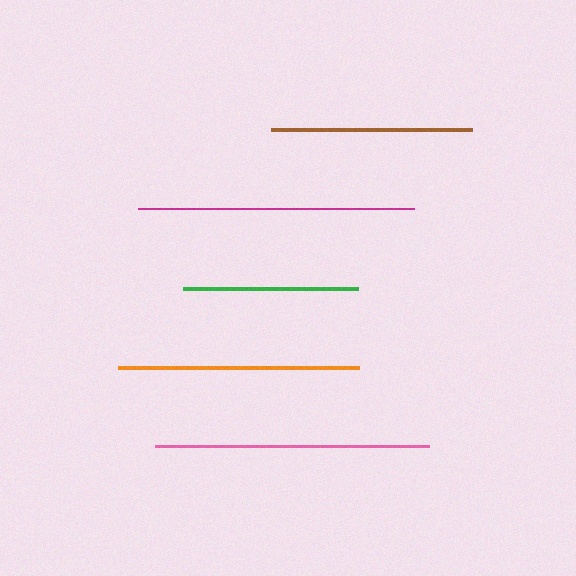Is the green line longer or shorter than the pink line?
The pink line is longer than the green line.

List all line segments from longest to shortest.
From longest to shortest: magenta, pink, orange, brown, green.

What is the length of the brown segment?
The brown segment is approximately 202 pixels long.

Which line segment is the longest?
The magenta line is the longest at approximately 276 pixels.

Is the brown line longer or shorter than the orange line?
The orange line is longer than the brown line.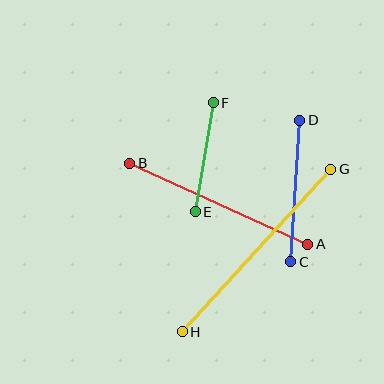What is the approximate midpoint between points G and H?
The midpoint is at approximately (257, 251) pixels.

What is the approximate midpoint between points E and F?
The midpoint is at approximately (204, 157) pixels.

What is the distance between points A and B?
The distance is approximately 196 pixels.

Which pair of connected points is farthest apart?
Points G and H are farthest apart.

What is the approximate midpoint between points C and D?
The midpoint is at approximately (295, 191) pixels.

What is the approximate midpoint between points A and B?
The midpoint is at approximately (219, 204) pixels.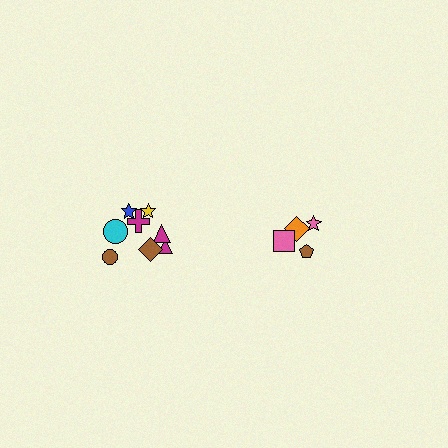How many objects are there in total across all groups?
There are 12 objects.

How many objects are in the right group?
There are 4 objects.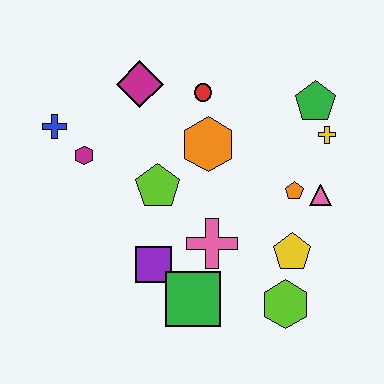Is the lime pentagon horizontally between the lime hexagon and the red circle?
No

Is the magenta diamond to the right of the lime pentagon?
No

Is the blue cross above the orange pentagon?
Yes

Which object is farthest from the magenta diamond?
The lime hexagon is farthest from the magenta diamond.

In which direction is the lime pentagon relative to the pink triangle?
The lime pentagon is to the left of the pink triangle.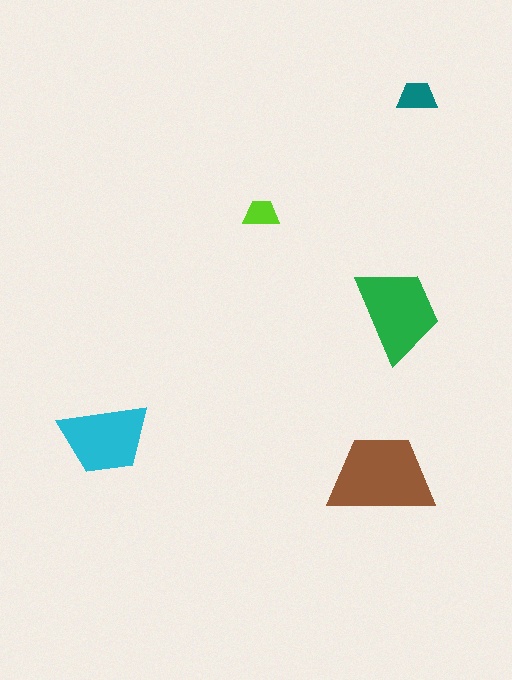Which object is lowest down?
The brown trapezoid is bottommost.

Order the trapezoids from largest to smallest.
the brown one, the green one, the cyan one, the teal one, the lime one.